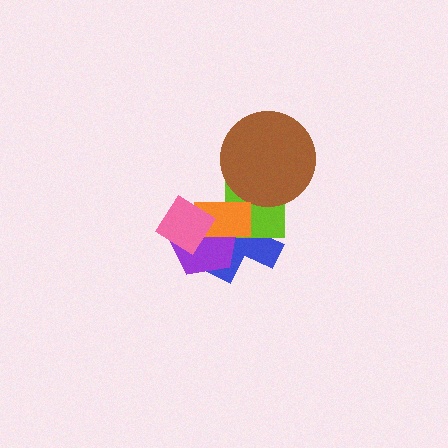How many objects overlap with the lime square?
4 objects overlap with the lime square.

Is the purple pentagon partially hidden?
Yes, it is partially covered by another shape.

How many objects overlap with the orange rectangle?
4 objects overlap with the orange rectangle.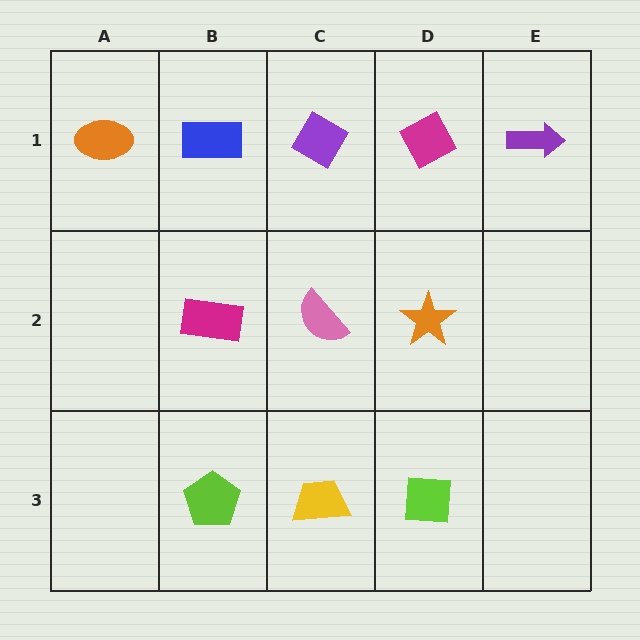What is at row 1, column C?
A purple diamond.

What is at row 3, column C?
A yellow trapezoid.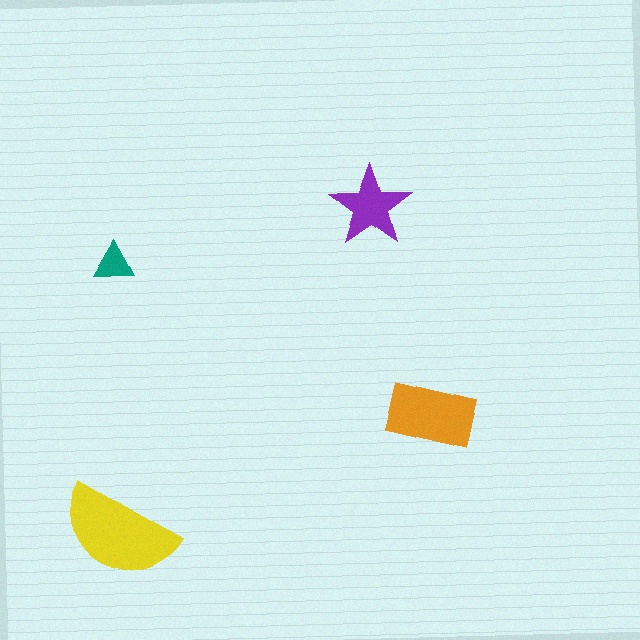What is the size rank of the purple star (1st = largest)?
3rd.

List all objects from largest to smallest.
The yellow semicircle, the orange rectangle, the purple star, the teal triangle.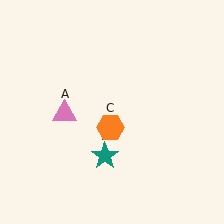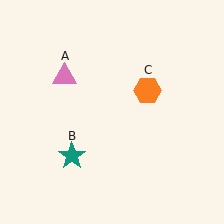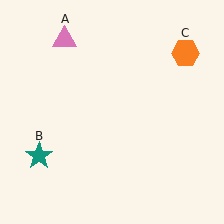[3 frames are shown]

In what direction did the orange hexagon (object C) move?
The orange hexagon (object C) moved up and to the right.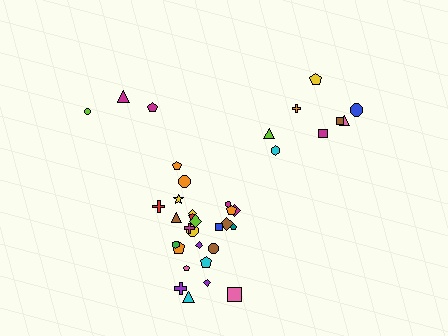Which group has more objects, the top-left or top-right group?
The top-right group.